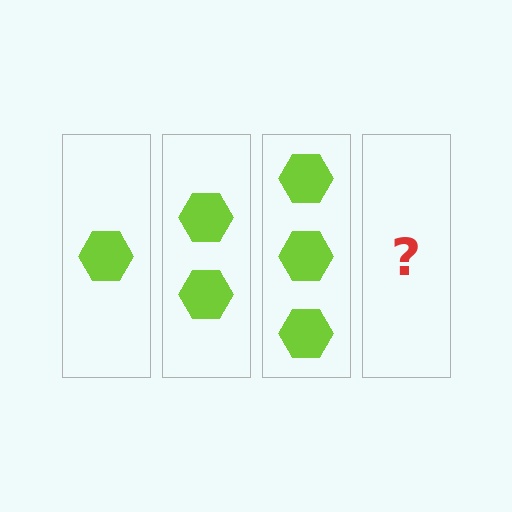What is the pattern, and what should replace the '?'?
The pattern is that each step adds one more hexagon. The '?' should be 4 hexagons.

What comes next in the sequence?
The next element should be 4 hexagons.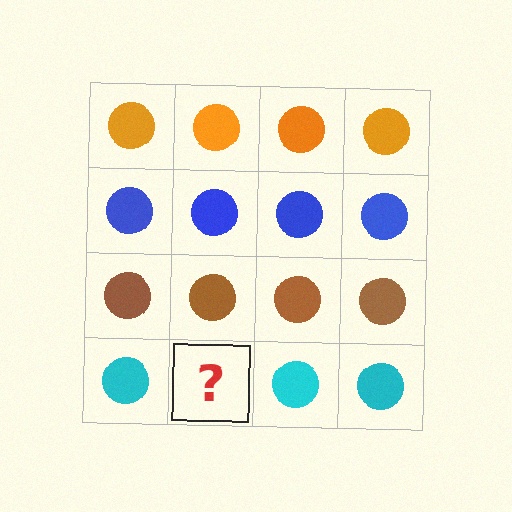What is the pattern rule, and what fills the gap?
The rule is that each row has a consistent color. The gap should be filled with a cyan circle.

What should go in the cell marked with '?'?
The missing cell should contain a cyan circle.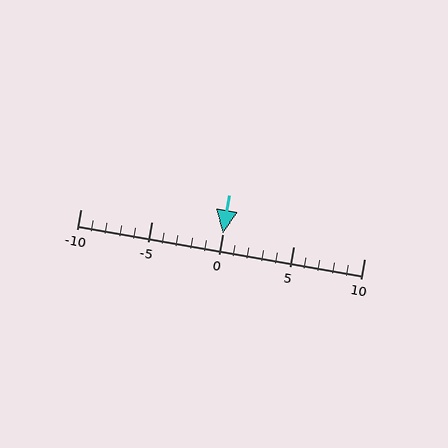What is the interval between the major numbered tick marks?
The major tick marks are spaced 5 units apart.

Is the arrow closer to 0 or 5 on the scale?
The arrow is closer to 0.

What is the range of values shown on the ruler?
The ruler shows values from -10 to 10.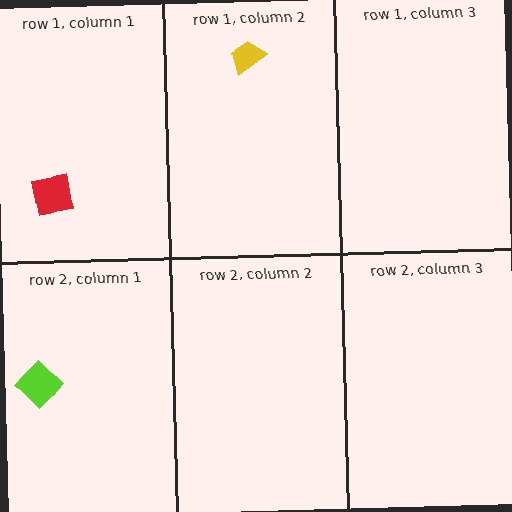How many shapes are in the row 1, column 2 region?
1.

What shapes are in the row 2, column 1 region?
The lime diamond.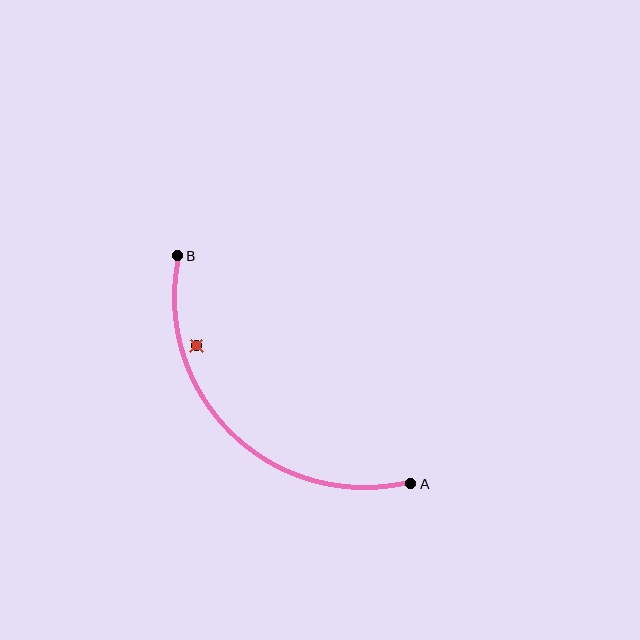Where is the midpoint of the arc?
The arc midpoint is the point on the curve farthest from the straight line joining A and B. It sits below and to the left of that line.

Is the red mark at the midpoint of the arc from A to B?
No — the red mark does not lie on the arc at all. It sits slightly inside the curve.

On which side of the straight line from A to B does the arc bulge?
The arc bulges below and to the left of the straight line connecting A and B.